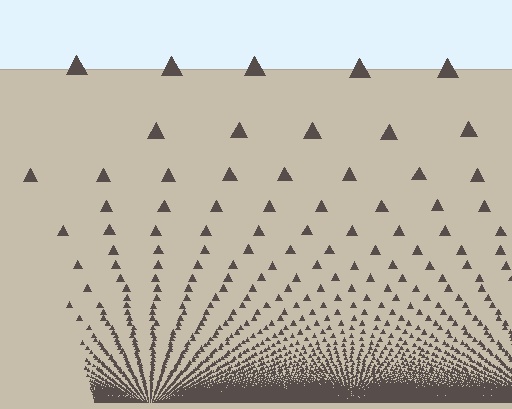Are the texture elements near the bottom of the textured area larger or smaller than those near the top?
Smaller. The gradient is inverted — elements near the bottom are smaller and denser.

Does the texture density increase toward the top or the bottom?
Density increases toward the bottom.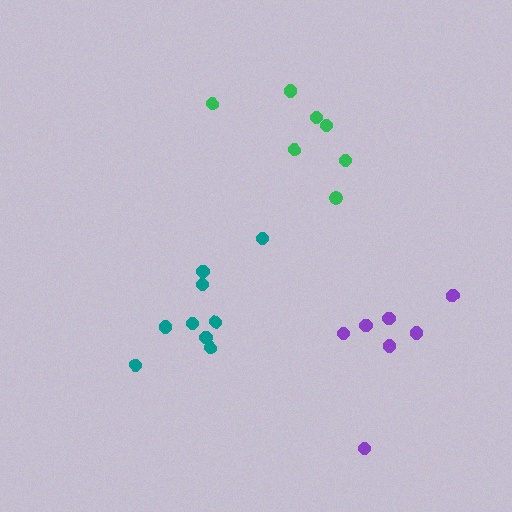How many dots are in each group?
Group 1: 7 dots, Group 2: 7 dots, Group 3: 9 dots (23 total).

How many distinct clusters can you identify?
There are 3 distinct clusters.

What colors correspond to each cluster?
The clusters are colored: green, purple, teal.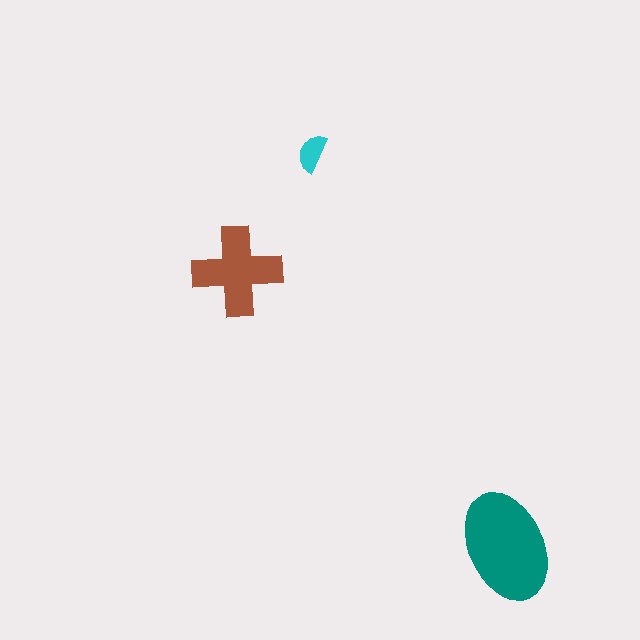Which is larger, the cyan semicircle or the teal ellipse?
The teal ellipse.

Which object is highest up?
The cyan semicircle is topmost.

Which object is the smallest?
The cyan semicircle.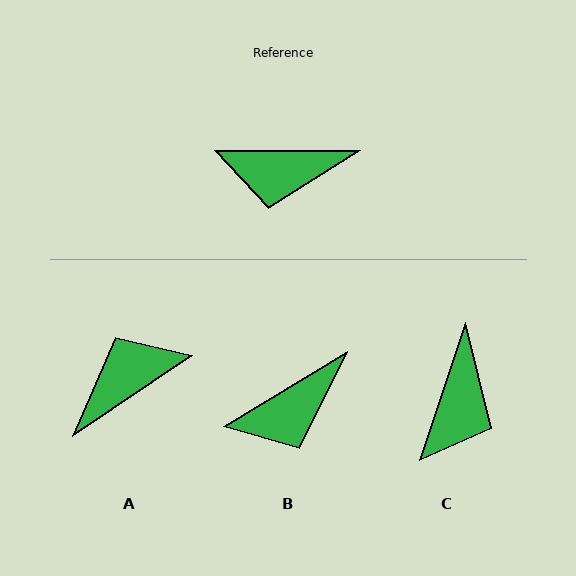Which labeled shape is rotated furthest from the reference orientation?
A, about 146 degrees away.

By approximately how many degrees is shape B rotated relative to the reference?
Approximately 31 degrees counter-clockwise.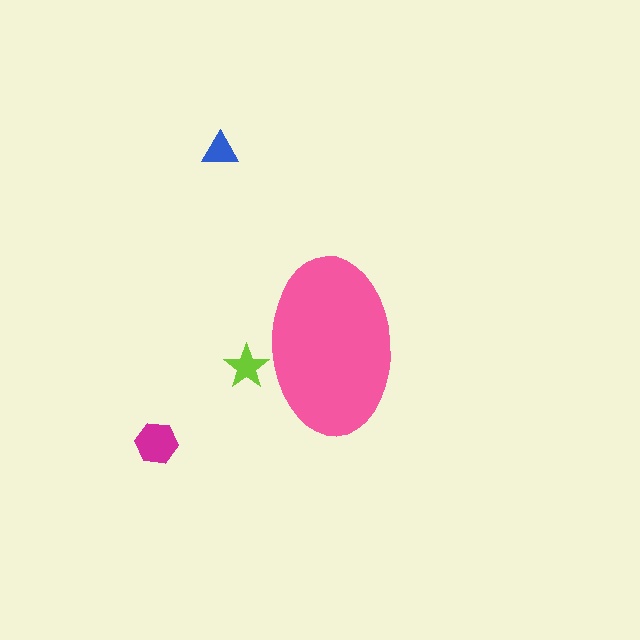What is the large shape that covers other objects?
A pink ellipse.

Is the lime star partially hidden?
Yes, the lime star is partially hidden behind the pink ellipse.